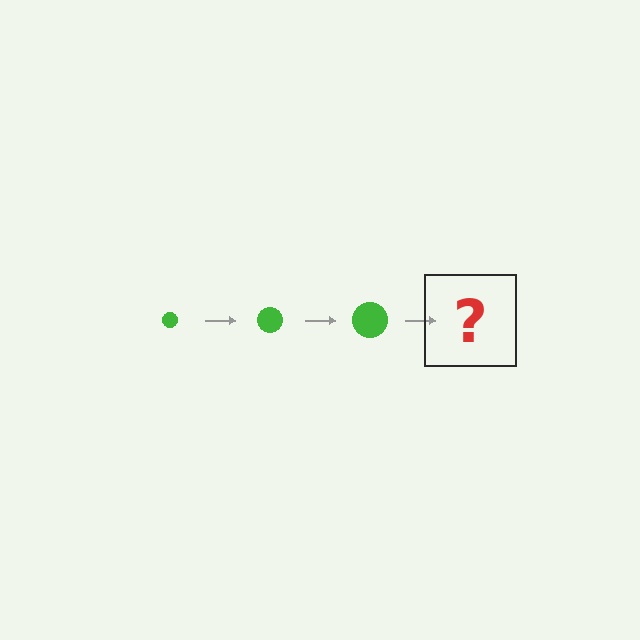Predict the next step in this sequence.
The next step is a green circle, larger than the previous one.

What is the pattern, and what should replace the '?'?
The pattern is that the circle gets progressively larger each step. The '?' should be a green circle, larger than the previous one.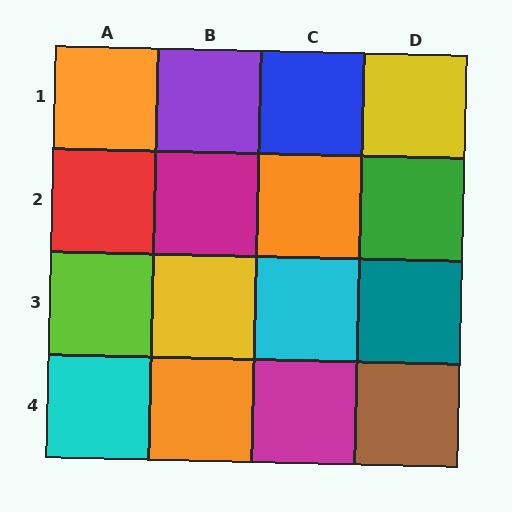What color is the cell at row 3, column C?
Cyan.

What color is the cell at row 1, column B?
Purple.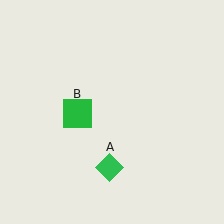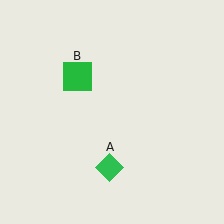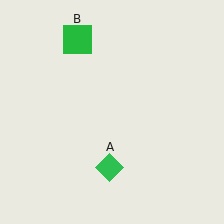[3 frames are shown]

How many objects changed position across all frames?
1 object changed position: green square (object B).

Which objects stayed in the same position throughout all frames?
Green diamond (object A) remained stationary.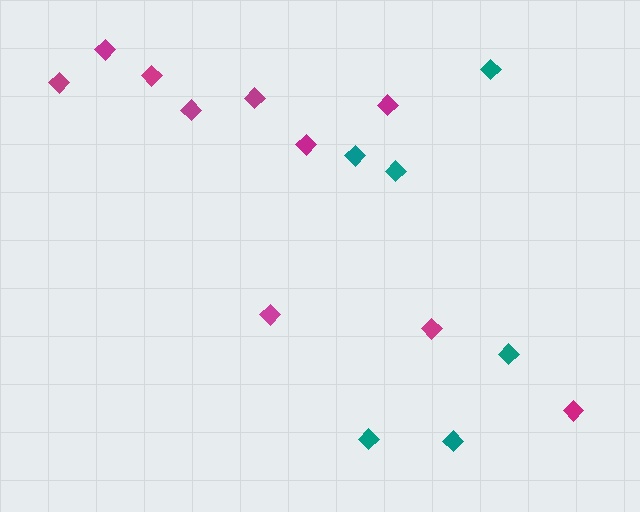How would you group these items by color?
There are 2 groups: one group of magenta diamonds (10) and one group of teal diamonds (6).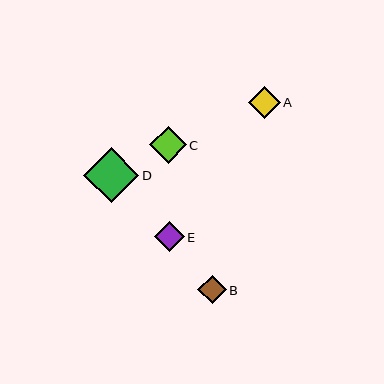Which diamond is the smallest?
Diamond B is the smallest with a size of approximately 28 pixels.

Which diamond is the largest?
Diamond D is the largest with a size of approximately 55 pixels.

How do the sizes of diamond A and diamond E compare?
Diamond A and diamond E are approximately the same size.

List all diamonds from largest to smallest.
From largest to smallest: D, C, A, E, B.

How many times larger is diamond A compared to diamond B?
Diamond A is approximately 1.1 times the size of diamond B.